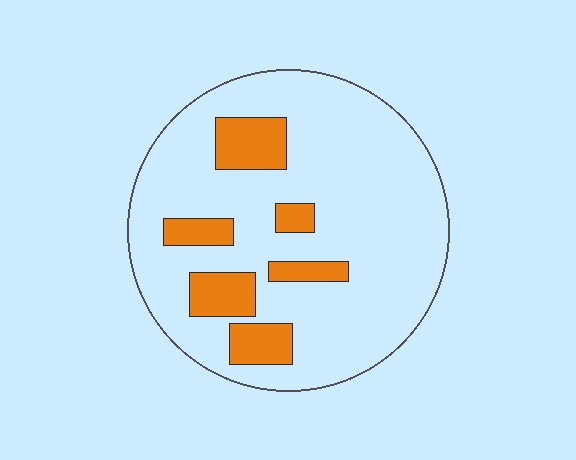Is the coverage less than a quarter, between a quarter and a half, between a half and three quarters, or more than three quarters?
Less than a quarter.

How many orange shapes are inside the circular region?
6.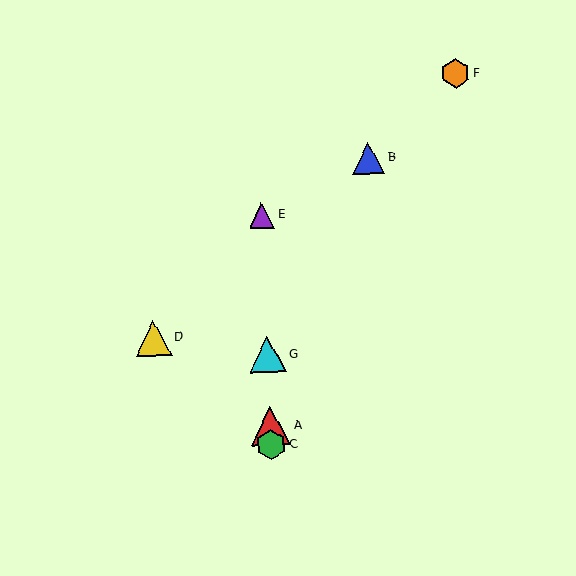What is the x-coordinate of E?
Object E is at x≈262.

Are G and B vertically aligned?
No, G is at x≈268 and B is at x≈368.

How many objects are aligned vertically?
4 objects (A, C, E, G) are aligned vertically.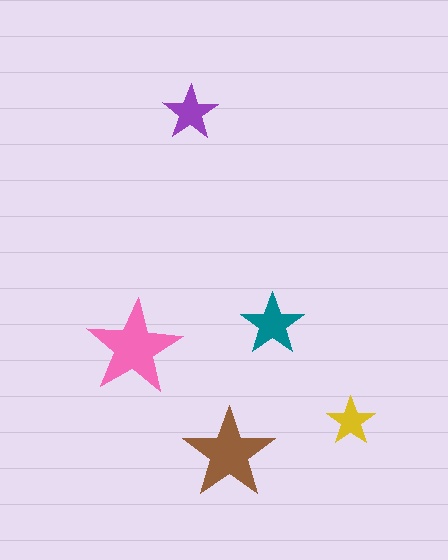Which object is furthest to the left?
The pink star is leftmost.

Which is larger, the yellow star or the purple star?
The purple one.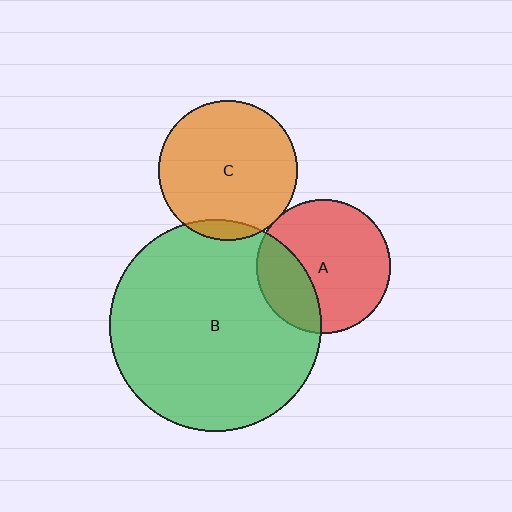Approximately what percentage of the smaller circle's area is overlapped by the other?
Approximately 30%.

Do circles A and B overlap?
Yes.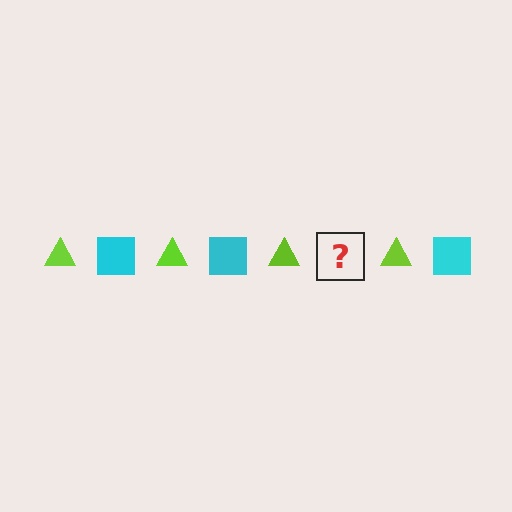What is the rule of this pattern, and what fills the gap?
The rule is that the pattern alternates between lime triangle and cyan square. The gap should be filled with a cyan square.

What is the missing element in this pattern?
The missing element is a cyan square.